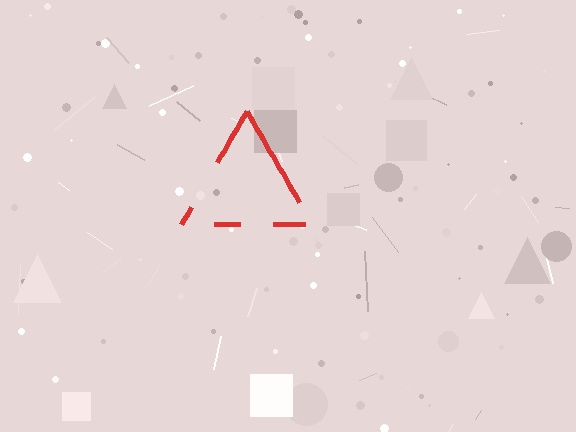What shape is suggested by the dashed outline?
The dashed outline suggests a triangle.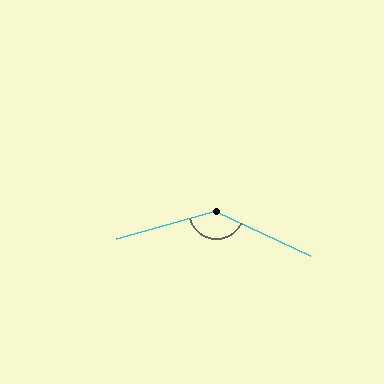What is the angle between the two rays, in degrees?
Approximately 139 degrees.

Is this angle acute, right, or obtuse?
It is obtuse.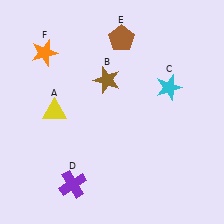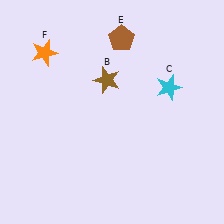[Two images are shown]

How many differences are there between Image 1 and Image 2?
There are 2 differences between the two images.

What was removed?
The yellow triangle (A), the purple cross (D) were removed in Image 2.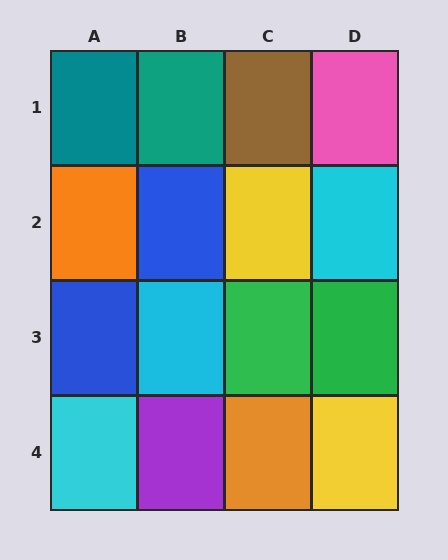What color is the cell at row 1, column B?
Teal.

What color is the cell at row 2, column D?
Cyan.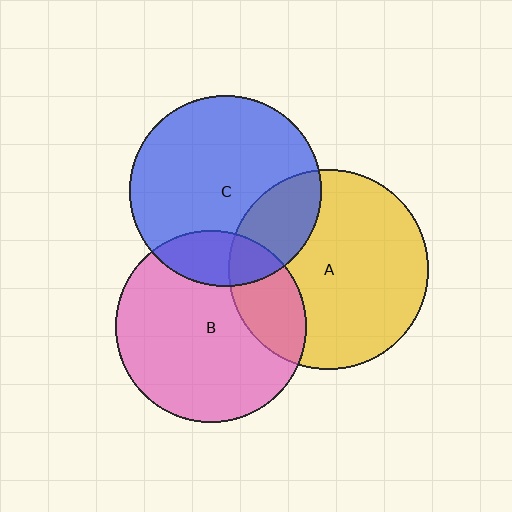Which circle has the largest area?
Circle A (yellow).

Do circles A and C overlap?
Yes.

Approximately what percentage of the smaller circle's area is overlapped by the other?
Approximately 25%.